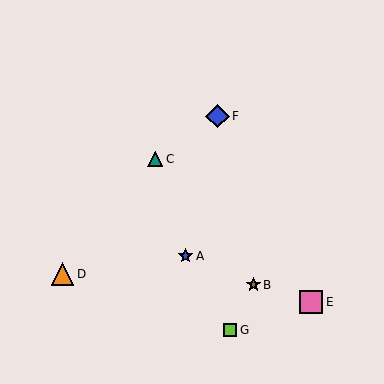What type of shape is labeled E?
Shape E is a pink square.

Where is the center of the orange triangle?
The center of the orange triangle is at (63, 274).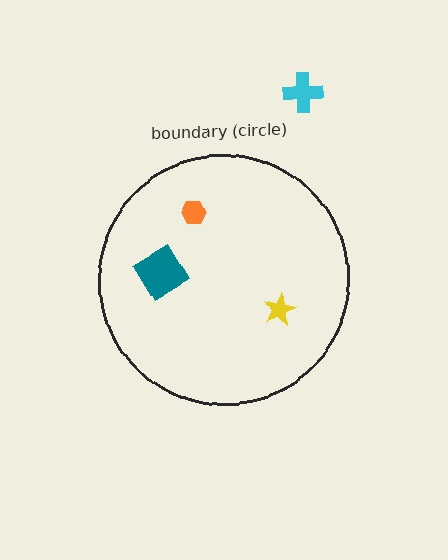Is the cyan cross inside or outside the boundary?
Outside.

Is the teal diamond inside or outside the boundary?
Inside.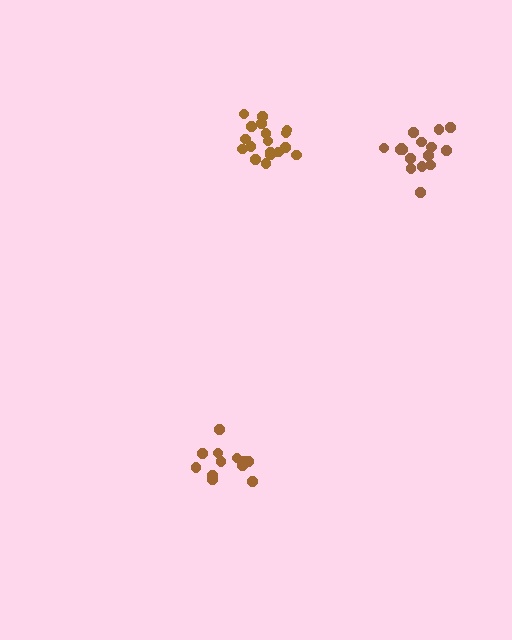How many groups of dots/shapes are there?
There are 3 groups.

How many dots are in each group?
Group 1: 12 dots, Group 2: 18 dots, Group 3: 16 dots (46 total).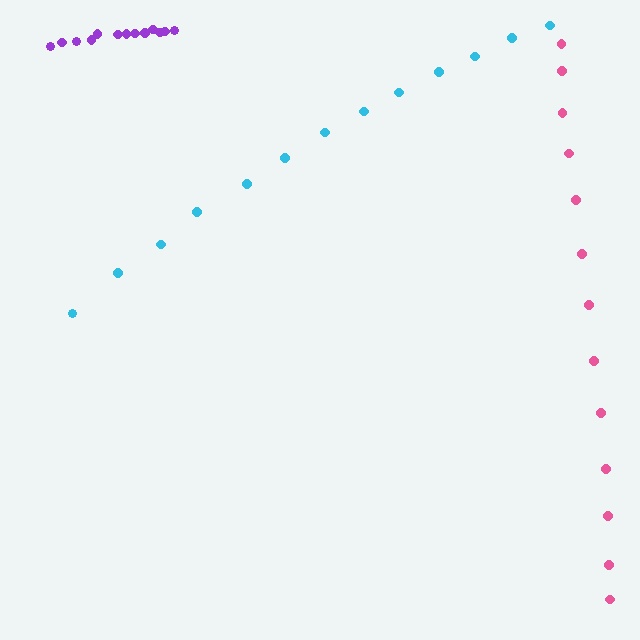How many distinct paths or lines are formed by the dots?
There are 3 distinct paths.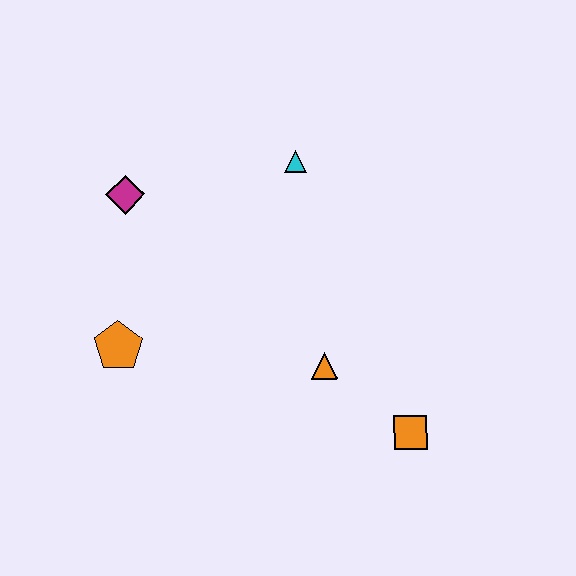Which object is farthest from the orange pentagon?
The orange square is farthest from the orange pentagon.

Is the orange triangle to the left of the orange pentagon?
No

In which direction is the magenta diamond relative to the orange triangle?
The magenta diamond is to the left of the orange triangle.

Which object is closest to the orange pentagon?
The magenta diamond is closest to the orange pentagon.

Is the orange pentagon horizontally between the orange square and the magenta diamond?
No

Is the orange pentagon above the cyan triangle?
No